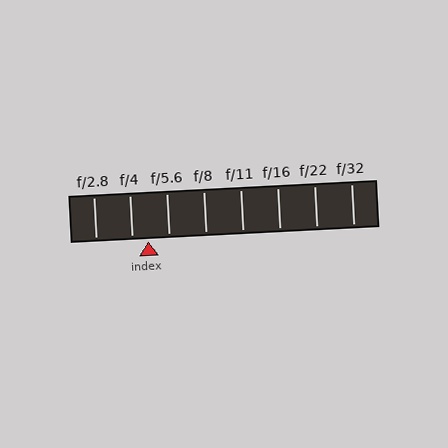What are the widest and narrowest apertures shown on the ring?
The widest aperture shown is f/2.8 and the narrowest is f/32.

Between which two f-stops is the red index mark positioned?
The index mark is between f/4 and f/5.6.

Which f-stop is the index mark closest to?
The index mark is closest to f/4.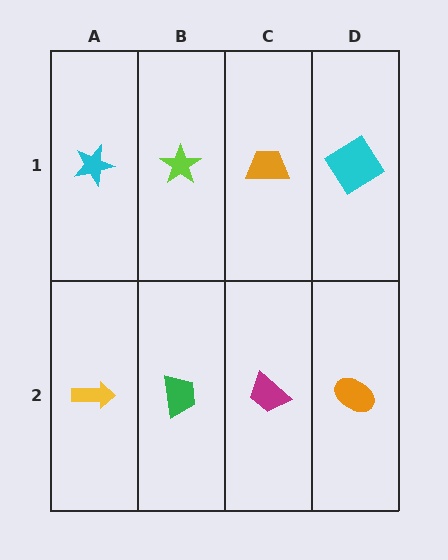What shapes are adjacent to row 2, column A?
A cyan star (row 1, column A), a green trapezoid (row 2, column B).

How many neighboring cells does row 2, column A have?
2.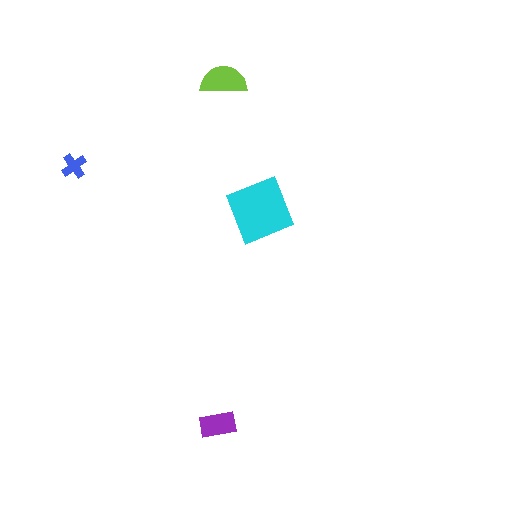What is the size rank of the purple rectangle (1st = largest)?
3rd.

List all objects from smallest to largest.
The blue cross, the purple rectangle, the lime semicircle, the cyan square.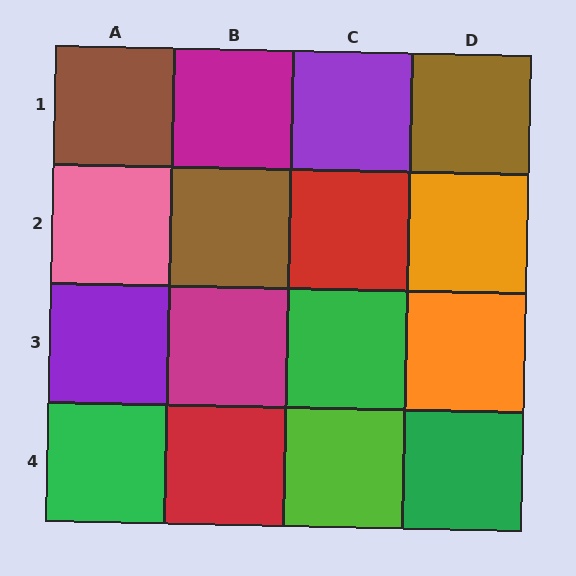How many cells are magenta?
2 cells are magenta.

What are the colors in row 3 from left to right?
Purple, magenta, green, orange.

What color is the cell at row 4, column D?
Green.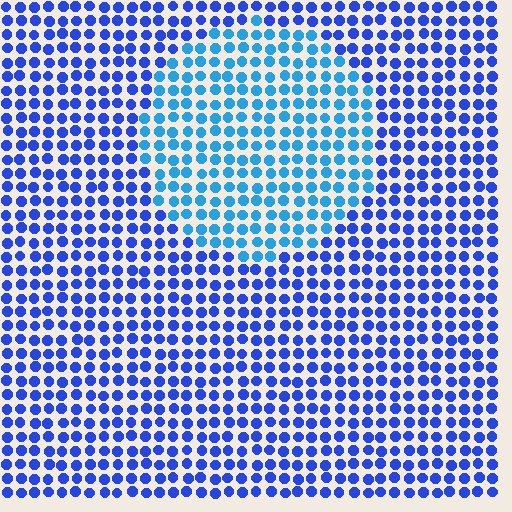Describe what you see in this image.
The image is filled with small blue elements in a uniform arrangement. A circle-shaped region is visible where the elements are tinted to a slightly different hue, forming a subtle color boundary.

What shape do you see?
I see a circle.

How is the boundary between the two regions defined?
The boundary is defined purely by a slight shift in hue (about 30 degrees). Spacing, size, and orientation are identical on both sides.